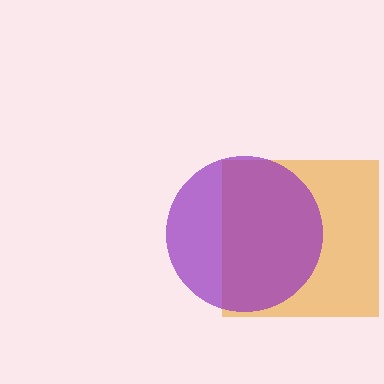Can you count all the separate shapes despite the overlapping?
Yes, there are 2 separate shapes.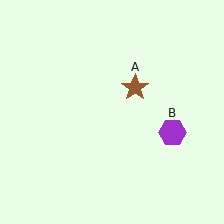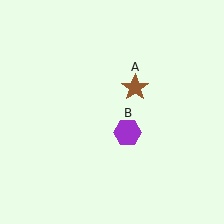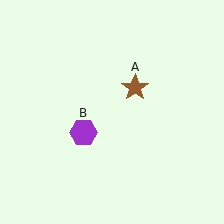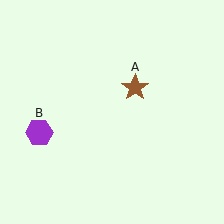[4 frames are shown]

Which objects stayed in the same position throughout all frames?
Brown star (object A) remained stationary.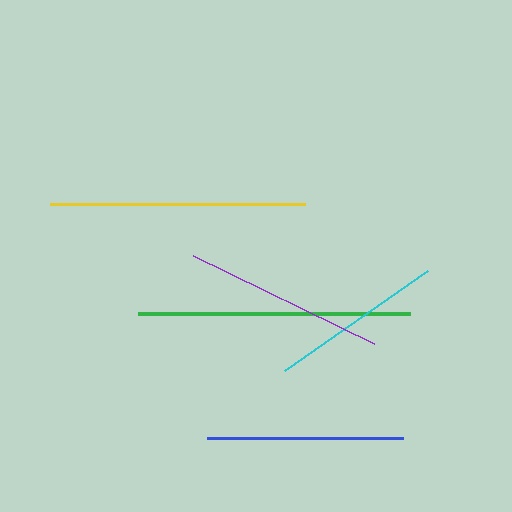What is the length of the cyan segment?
The cyan segment is approximately 174 pixels long.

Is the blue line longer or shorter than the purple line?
The purple line is longer than the blue line.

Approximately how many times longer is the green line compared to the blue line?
The green line is approximately 1.4 times the length of the blue line.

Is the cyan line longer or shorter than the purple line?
The purple line is longer than the cyan line.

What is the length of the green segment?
The green segment is approximately 272 pixels long.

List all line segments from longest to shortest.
From longest to shortest: green, yellow, purple, blue, cyan.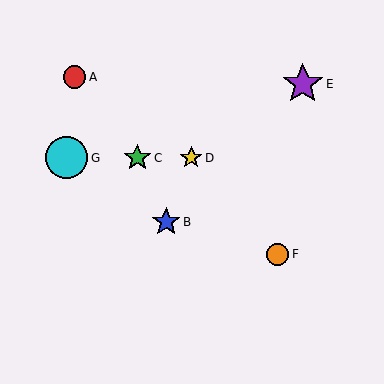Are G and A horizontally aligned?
No, G is at y≈158 and A is at y≈77.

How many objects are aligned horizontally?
3 objects (C, D, G) are aligned horizontally.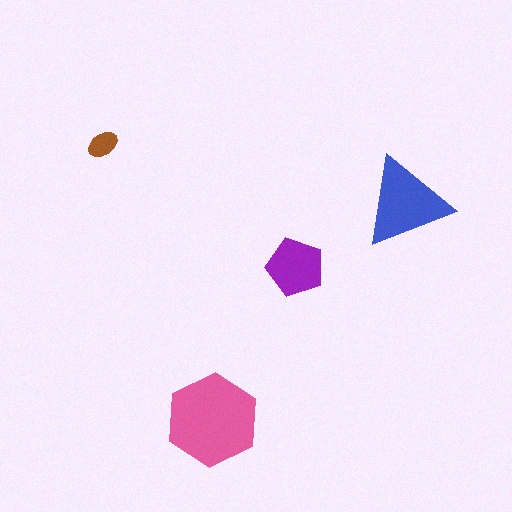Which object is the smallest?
The brown ellipse.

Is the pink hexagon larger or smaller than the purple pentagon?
Larger.